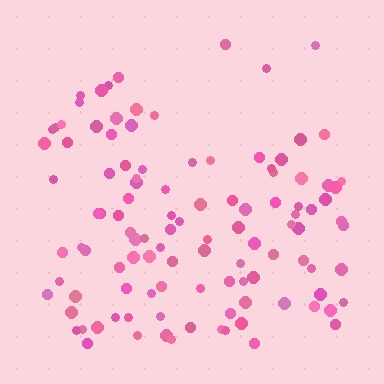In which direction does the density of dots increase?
From top to bottom, with the bottom side densest.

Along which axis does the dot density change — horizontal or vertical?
Vertical.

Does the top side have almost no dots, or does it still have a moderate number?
Still a moderate number, just noticeably fewer than the bottom.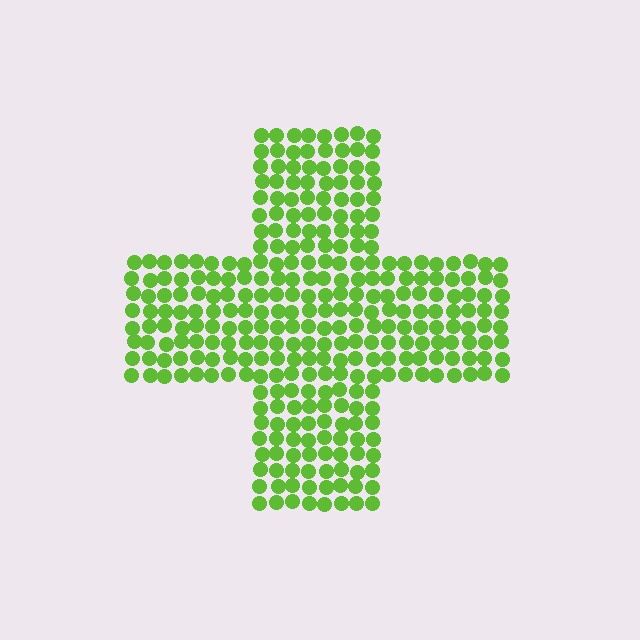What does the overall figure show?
The overall figure shows a cross.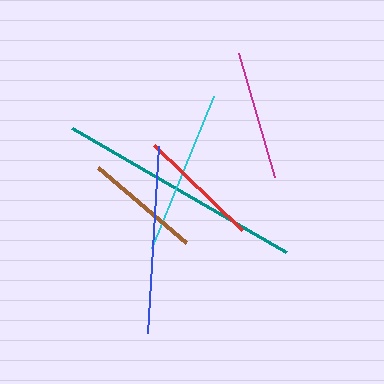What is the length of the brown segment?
The brown segment is approximately 116 pixels long.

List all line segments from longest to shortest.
From longest to shortest: teal, blue, cyan, magenta, red, brown.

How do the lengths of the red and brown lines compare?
The red and brown lines are approximately the same length.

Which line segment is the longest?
The teal line is the longest at approximately 248 pixels.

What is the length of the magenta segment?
The magenta segment is approximately 129 pixels long.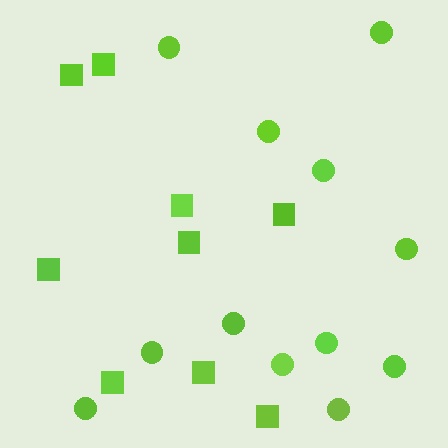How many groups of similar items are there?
There are 2 groups: one group of circles (12) and one group of squares (9).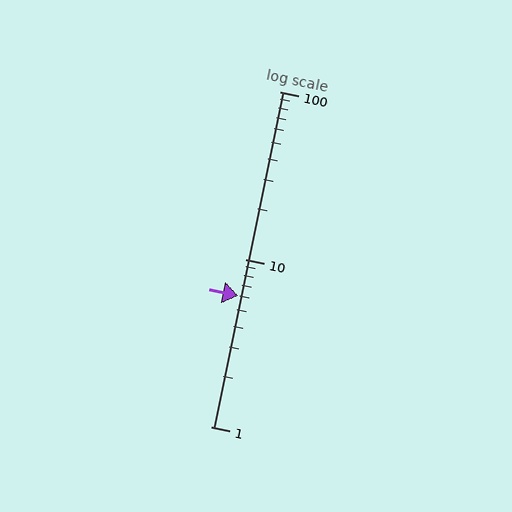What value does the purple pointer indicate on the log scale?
The pointer indicates approximately 6.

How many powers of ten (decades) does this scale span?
The scale spans 2 decades, from 1 to 100.